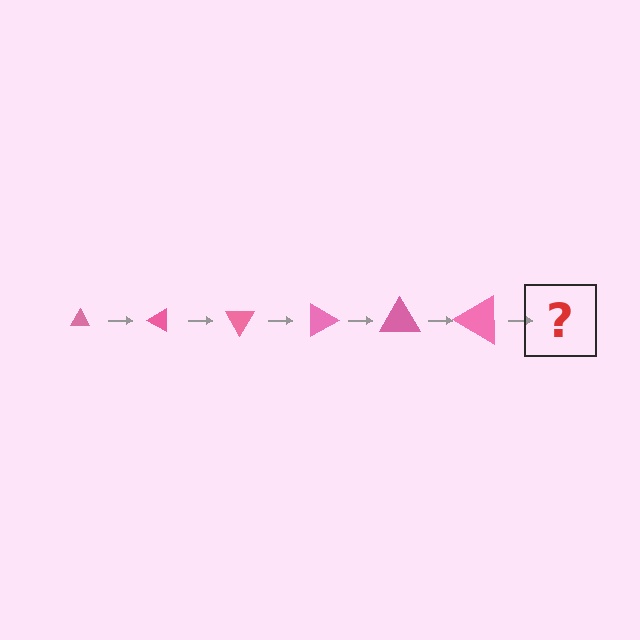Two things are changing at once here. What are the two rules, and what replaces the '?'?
The two rules are that the triangle grows larger each step and it rotates 30 degrees each step. The '?' should be a triangle, larger than the previous one and rotated 180 degrees from the start.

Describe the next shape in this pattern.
It should be a triangle, larger than the previous one and rotated 180 degrees from the start.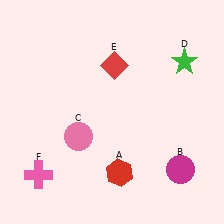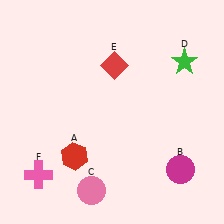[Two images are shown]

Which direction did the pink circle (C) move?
The pink circle (C) moved down.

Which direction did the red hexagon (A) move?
The red hexagon (A) moved left.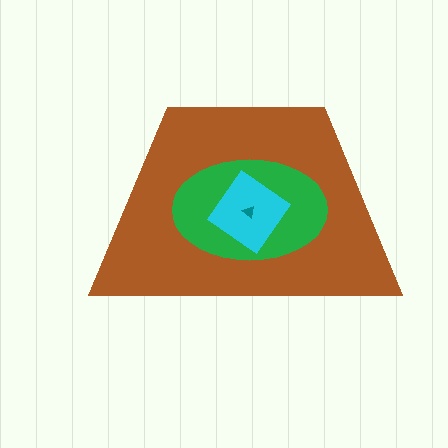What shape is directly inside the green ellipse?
The cyan diamond.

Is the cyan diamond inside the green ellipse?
Yes.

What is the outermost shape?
The brown trapezoid.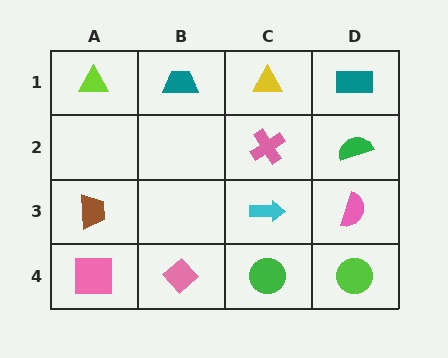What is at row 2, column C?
A pink cross.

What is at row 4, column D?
A lime circle.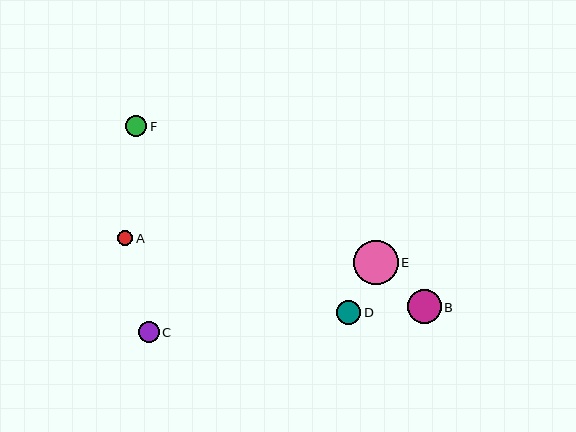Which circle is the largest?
Circle E is the largest with a size of approximately 44 pixels.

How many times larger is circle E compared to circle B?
Circle E is approximately 1.3 times the size of circle B.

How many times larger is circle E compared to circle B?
Circle E is approximately 1.3 times the size of circle B.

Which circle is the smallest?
Circle A is the smallest with a size of approximately 15 pixels.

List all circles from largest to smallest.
From largest to smallest: E, B, D, F, C, A.